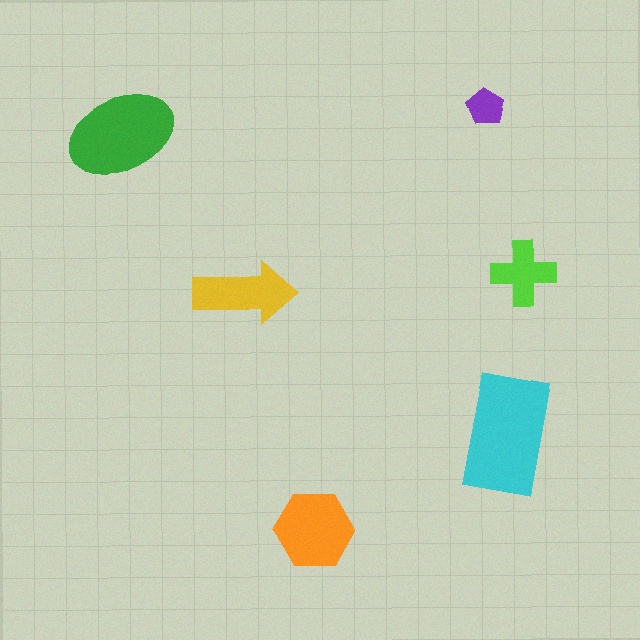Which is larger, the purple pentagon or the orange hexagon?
The orange hexagon.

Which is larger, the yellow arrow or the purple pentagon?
The yellow arrow.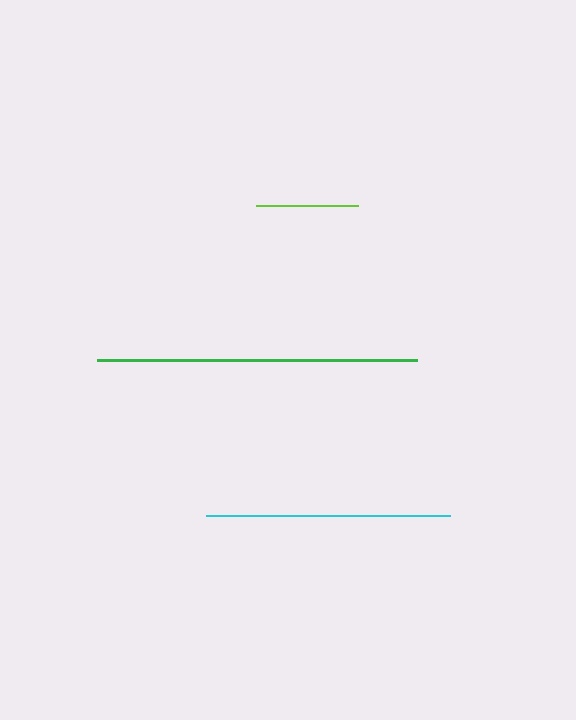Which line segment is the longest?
The green line is the longest at approximately 320 pixels.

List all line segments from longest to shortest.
From longest to shortest: green, cyan, lime.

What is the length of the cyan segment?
The cyan segment is approximately 244 pixels long.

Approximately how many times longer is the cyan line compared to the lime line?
The cyan line is approximately 2.4 times the length of the lime line.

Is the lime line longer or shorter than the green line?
The green line is longer than the lime line.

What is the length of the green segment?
The green segment is approximately 320 pixels long.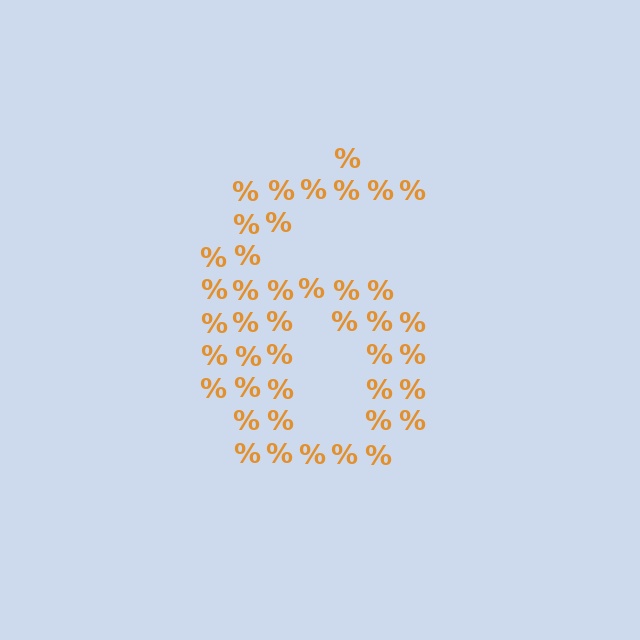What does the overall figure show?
The overall figure shows the digit 6.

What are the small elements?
The small elements are percent signs.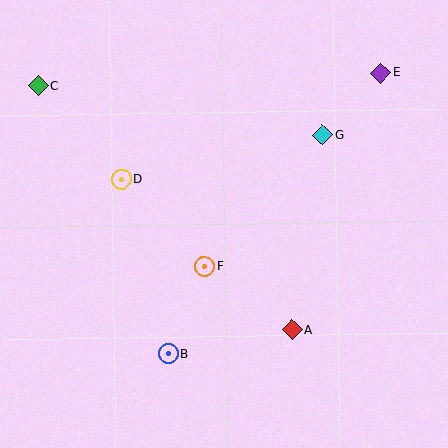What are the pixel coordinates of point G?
Point G is at (323, 135).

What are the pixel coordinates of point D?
Point D is at (121, 179).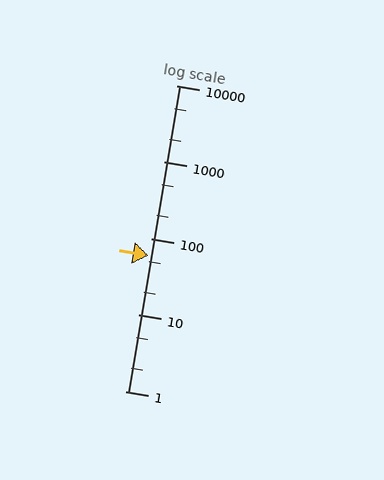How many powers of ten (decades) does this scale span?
The scale spans 4 decades, from 1 to 10000.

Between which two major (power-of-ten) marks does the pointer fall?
The pointer is between 10 and 100.